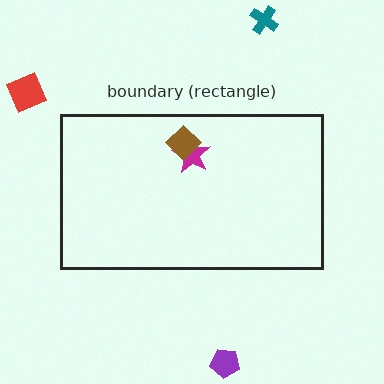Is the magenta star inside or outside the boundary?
Inside.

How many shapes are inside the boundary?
2 inside, 3 outside.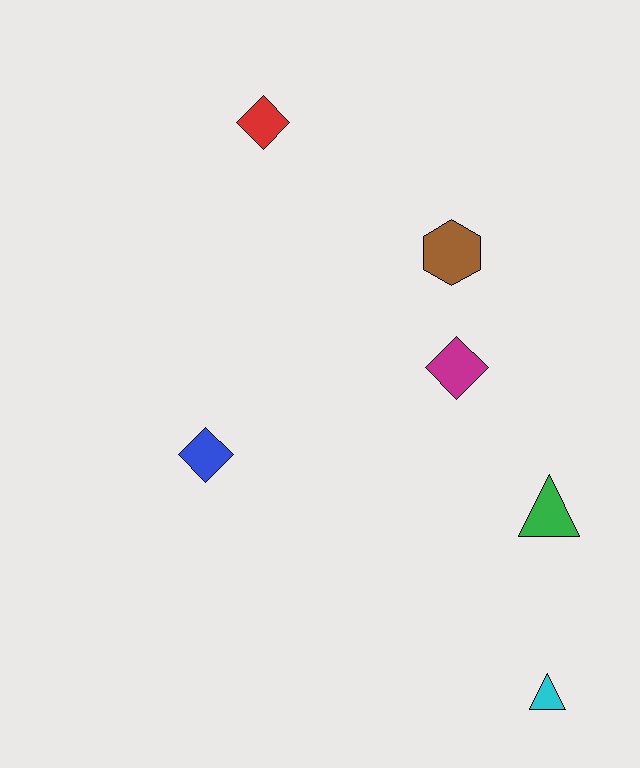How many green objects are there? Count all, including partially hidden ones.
There is 1 green object.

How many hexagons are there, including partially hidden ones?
There is 1 hexagon.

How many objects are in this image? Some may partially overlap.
There are 6 objects.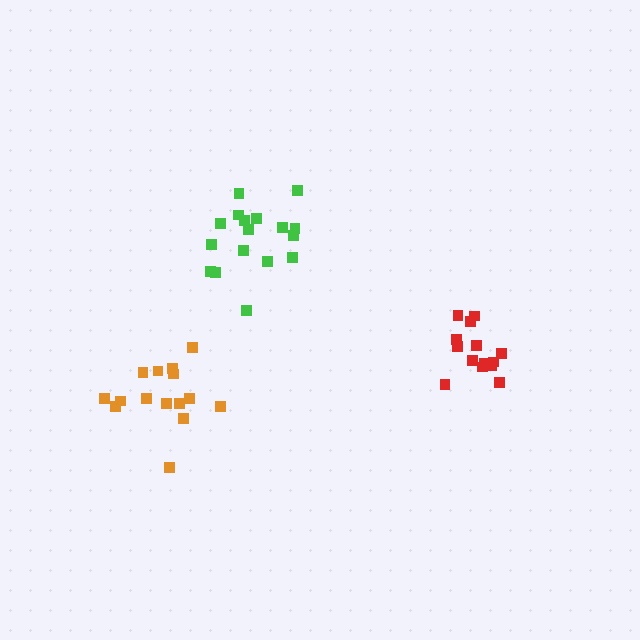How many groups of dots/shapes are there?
There are 3 groups.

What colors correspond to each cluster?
The clusters are colored: orange, red, green.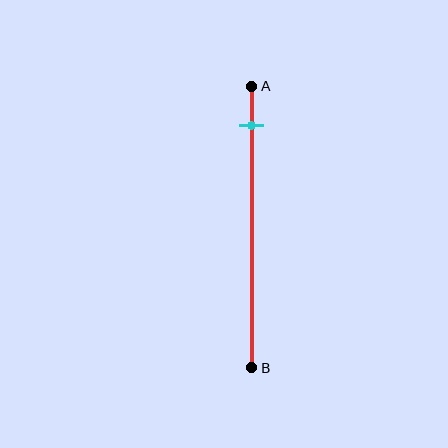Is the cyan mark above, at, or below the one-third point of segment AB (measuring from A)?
The cyan mark is above the one-third point of segment AB.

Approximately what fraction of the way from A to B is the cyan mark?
The cyan mark is approximately 15% of the way from A to B.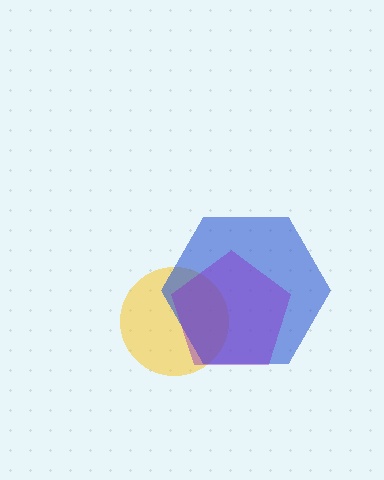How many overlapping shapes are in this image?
There are 3 overlapping shapes in the image.